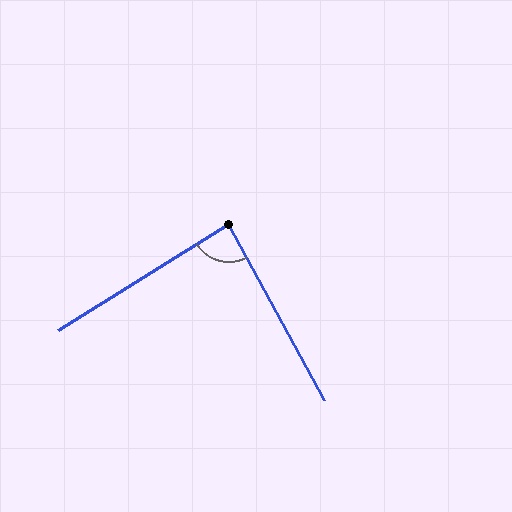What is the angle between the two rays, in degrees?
Approximately 86 degrees.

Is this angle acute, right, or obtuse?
It is approximately a right angle.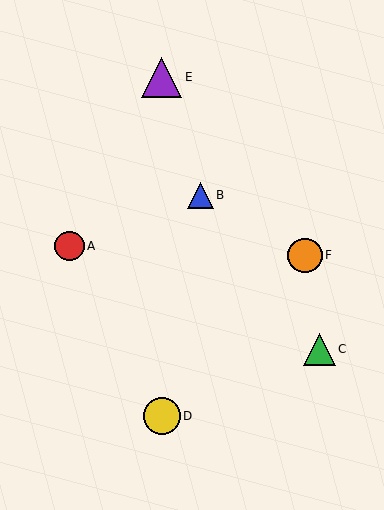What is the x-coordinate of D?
Object D is at x≈162.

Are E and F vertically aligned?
No, E is at x≈162 and F is at x≈305.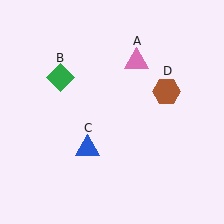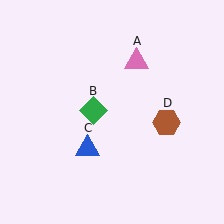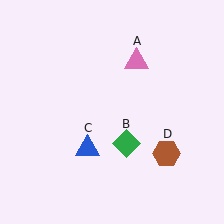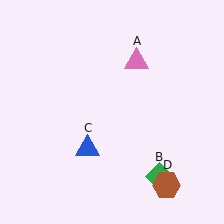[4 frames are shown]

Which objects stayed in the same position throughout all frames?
Pink triangle (object A) and blue triangle (object C) remained stationary.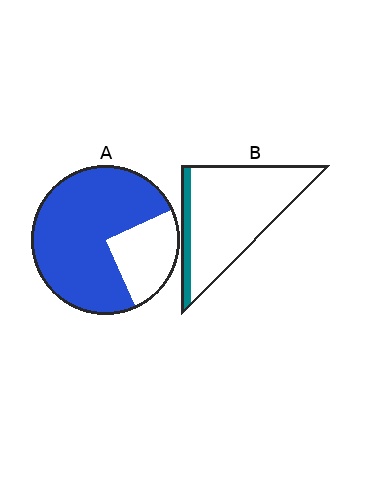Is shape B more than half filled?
No.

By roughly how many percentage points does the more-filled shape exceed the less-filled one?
By roughly 60 percentage points (A over B).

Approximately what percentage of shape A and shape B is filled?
A is approximately 75% and B is approximately 15%.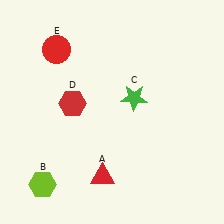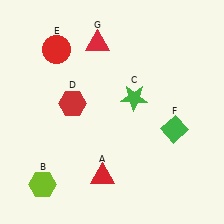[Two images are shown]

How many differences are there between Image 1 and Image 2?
There are 2 differences between the two images.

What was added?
A green diamond (F), a red triangle (G) were added in Image 2.